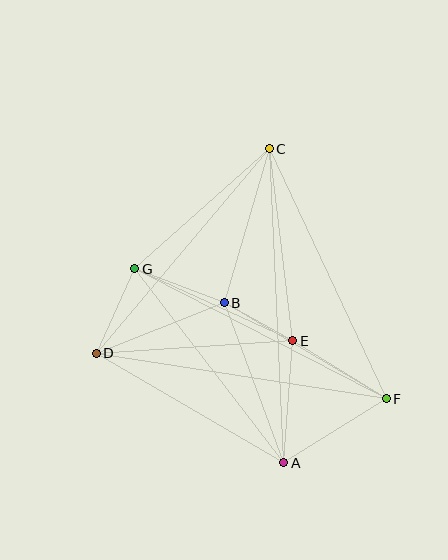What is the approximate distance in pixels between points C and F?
The distance between C and F is approximately 276 pixels.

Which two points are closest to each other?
Points B and E are closest to each other.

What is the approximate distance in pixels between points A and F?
The distance between A and F is approximately 121 pixels.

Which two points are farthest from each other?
Points A and C are farthest from each other.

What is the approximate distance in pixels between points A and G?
The distance between A and G is approximately 245 pixels.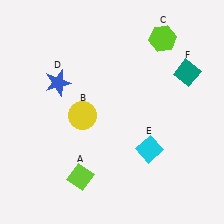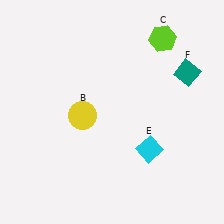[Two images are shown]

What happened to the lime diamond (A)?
The lime diamond (A) was removed in Image 2. It was in the bottom-left area of Image 1.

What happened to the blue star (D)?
The blue star (D) was removed in Image 2. It was in the top-left area of Image 1.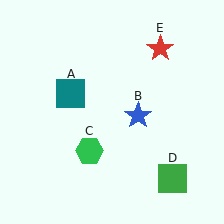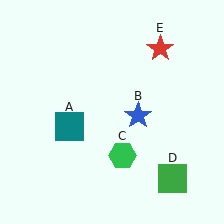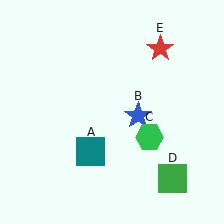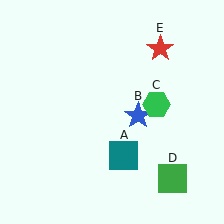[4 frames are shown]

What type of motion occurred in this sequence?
The teal square (object A), green hexagon (object C) rotated counterclockwise around the center of the scene.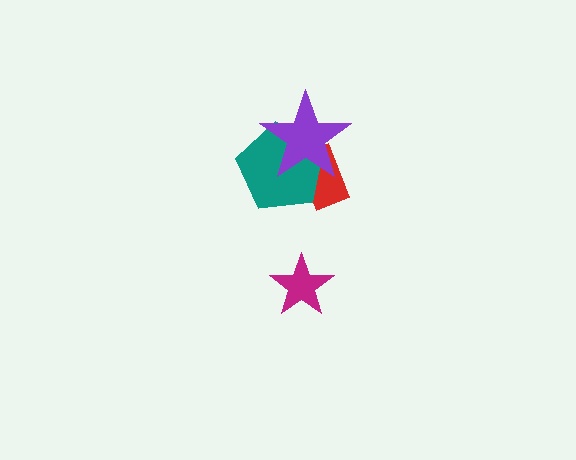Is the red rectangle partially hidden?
Yes, it is partially covered by another shape.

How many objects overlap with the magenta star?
0 objects overlap with the magenta star.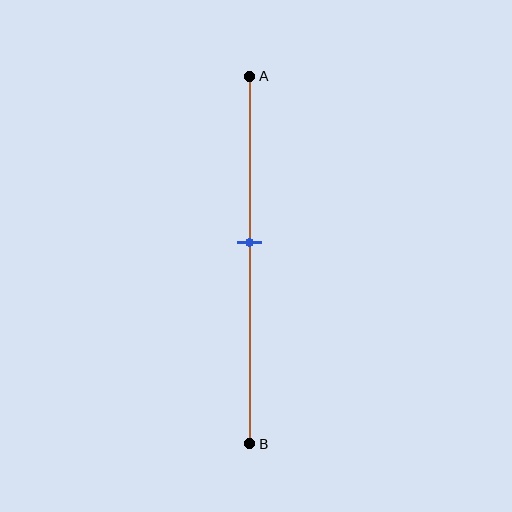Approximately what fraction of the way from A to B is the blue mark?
The blue mark is approximately 45% of the way from A to B.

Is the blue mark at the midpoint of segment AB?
No, the mark is at about 45% from A, not at the 50% midpoint.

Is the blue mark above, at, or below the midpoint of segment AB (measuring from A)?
The blue mark is above the midpoint of segment AB.